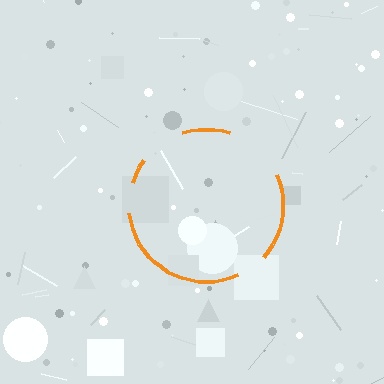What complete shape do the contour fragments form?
The contour fragments form a circle.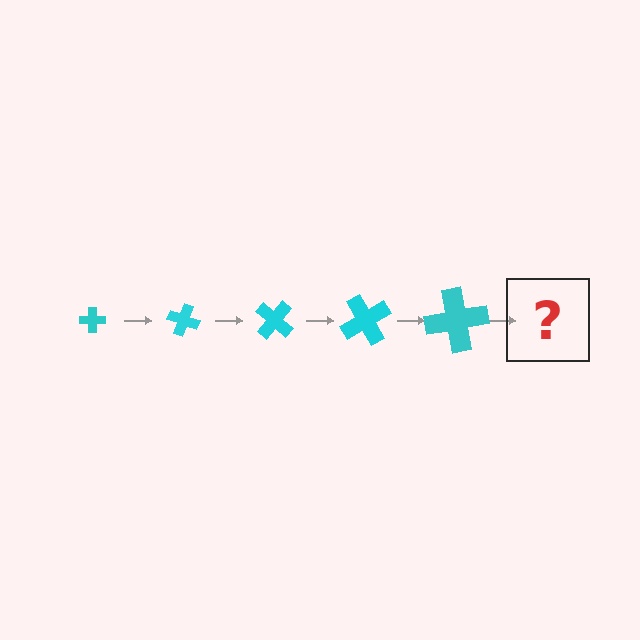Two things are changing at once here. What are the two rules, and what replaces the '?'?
The two rules are that the cross grows larger each step and it rotates 20 degrees each step. The '?' should be a cross, larger than the previous one and rotated 100 degrees from the start.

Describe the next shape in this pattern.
It should be a cross, larger than the previous one and rotated 100 degrees from the start.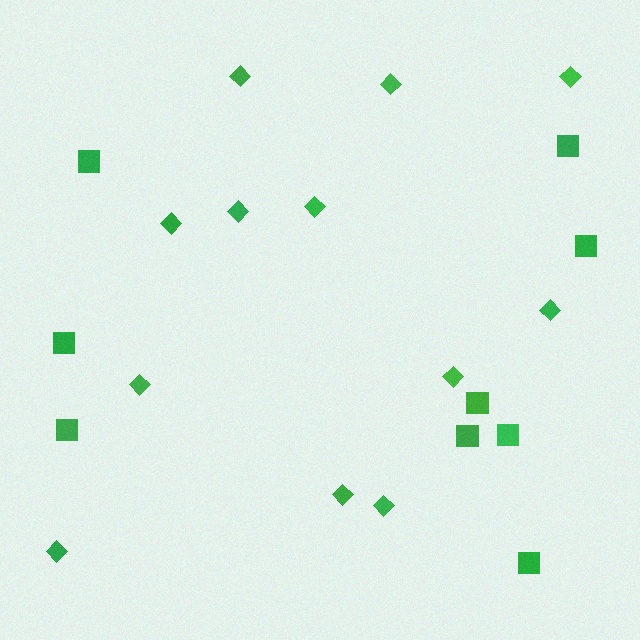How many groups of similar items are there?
There are 2 groups: one group of squares (9) and one group of diamonds (12).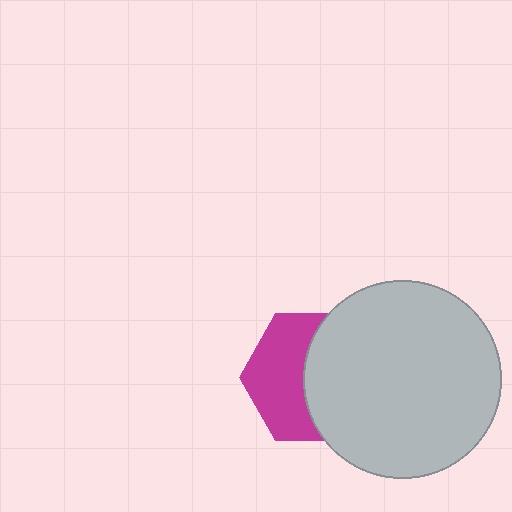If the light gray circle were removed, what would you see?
You would see the complete magenta hexagon.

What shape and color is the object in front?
The object in front is a light gray circle.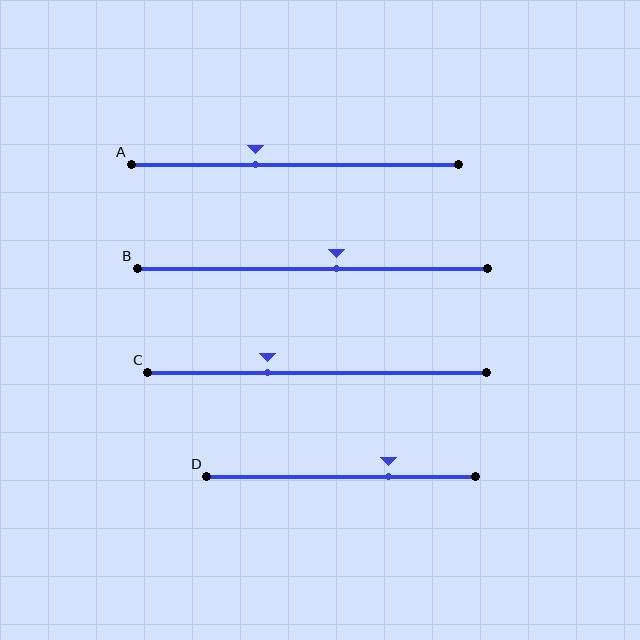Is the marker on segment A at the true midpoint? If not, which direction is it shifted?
No, the marker on segment A is shifted to the left by about 12% of the segment length.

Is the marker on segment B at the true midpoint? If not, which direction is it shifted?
No, the marker on segment B is shifted to the right by about 7% of the segment length.